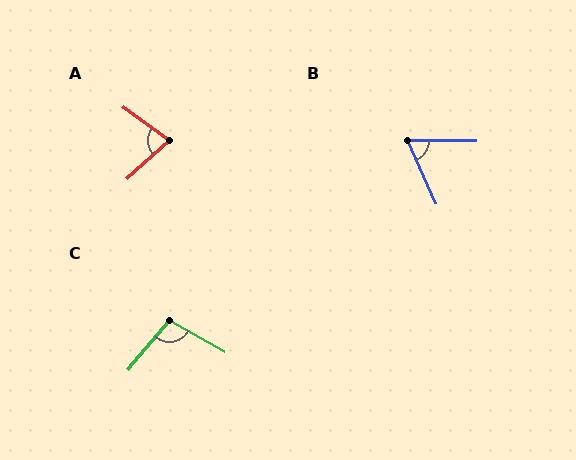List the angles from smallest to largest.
B (65°), A (77°), C (101°).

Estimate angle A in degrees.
Approximately 77 degrees.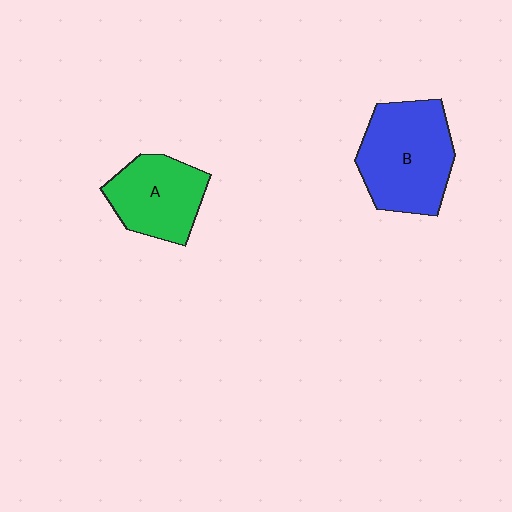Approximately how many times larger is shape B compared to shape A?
Approximately 1.4 times.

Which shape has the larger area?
Shape B (blue).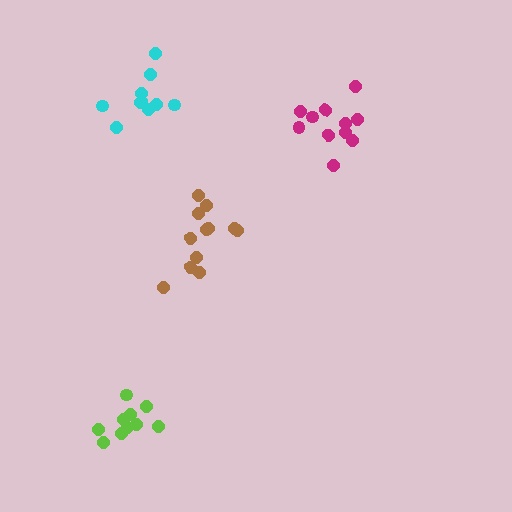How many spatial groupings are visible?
There are 4 spatial groupings.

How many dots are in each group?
Group 1: 11 dots, Group 2: 10 dots, Group 3: 12 dots, Group 4: 10 dots (43 total).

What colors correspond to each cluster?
The clusters are colored: magenta, cyan, brown, lime.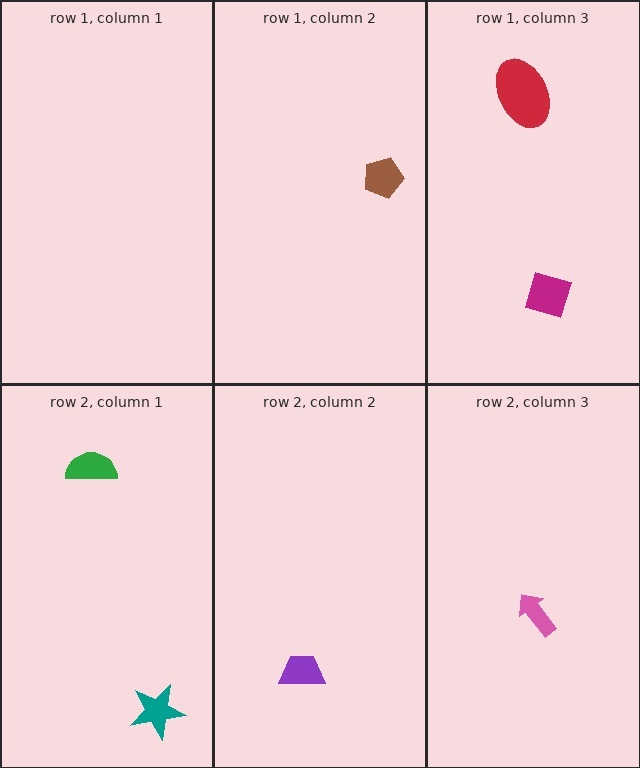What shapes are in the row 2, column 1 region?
The teal star, the green semicircle.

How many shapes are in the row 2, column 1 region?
2.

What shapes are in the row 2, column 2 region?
The purple trapezoid.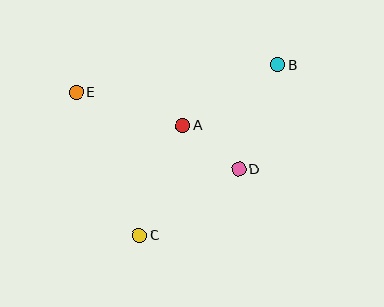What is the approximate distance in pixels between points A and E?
The distance between A and E is approximately 112 pixels.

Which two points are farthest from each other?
Points B and C are farthest from each other.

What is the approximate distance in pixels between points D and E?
The distance between D and E is approximately 180 pixels.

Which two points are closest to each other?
Points A and D are closest to each other.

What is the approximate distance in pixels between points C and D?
The distance between C and D is approximately 119 pixels.